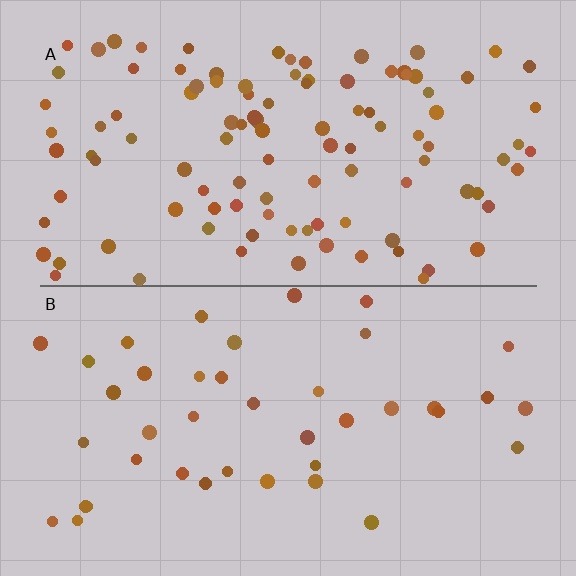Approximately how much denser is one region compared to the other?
Approximately 2.7× — region A over region B.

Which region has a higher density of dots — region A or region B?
A (the top).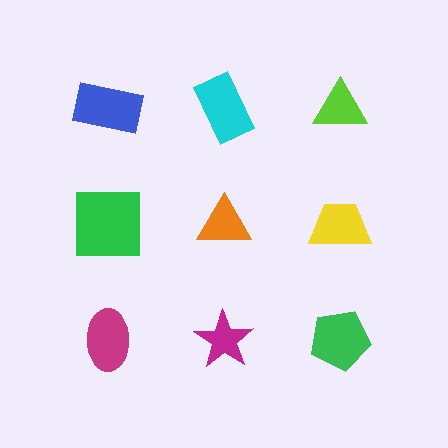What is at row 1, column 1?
A blue rectangle.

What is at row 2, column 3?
A yellow trapezoid.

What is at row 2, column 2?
An orange triangle.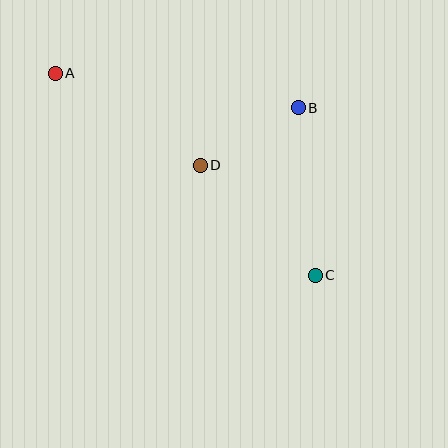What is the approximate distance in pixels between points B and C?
The distance between B and C is approximately 168 pixels.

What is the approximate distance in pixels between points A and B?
The distance between A and B is approximately 245 pixels.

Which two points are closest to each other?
Points B and D are closest to each other.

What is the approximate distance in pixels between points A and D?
The distance between A and D is approximately 172 pixels.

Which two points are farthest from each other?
Points A and C are farthest from each other.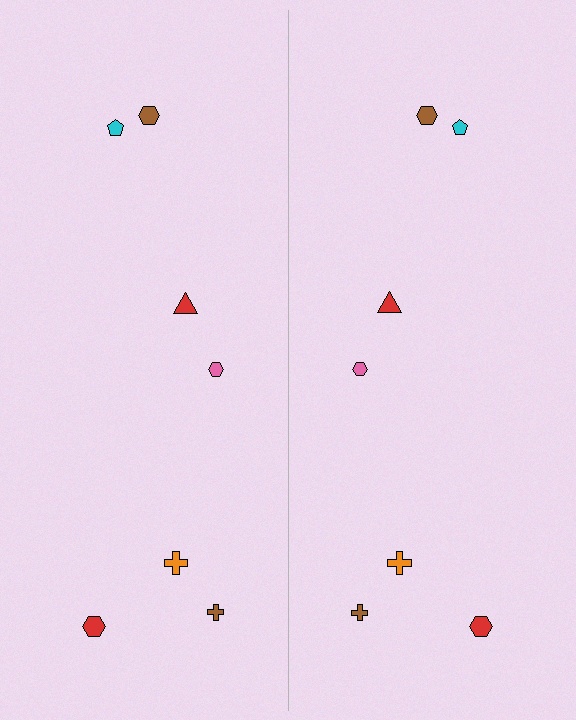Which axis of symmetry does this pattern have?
The pattern has a vertical axis of symmetry running through the center of the image.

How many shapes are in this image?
There are 14 shapes in this image.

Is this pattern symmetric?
Yes, this pattern has bilateral (reflection) symmetry.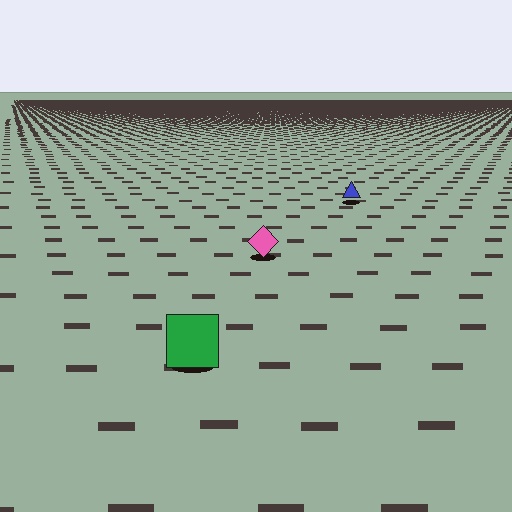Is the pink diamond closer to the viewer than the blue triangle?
Yes. The pink diamond is closer — you can tell from the texture gradient: the ground texture is coarser near it.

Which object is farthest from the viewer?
The blue triangle is farthest from the viewer. It appears smaller and the ground texture around it is denser.